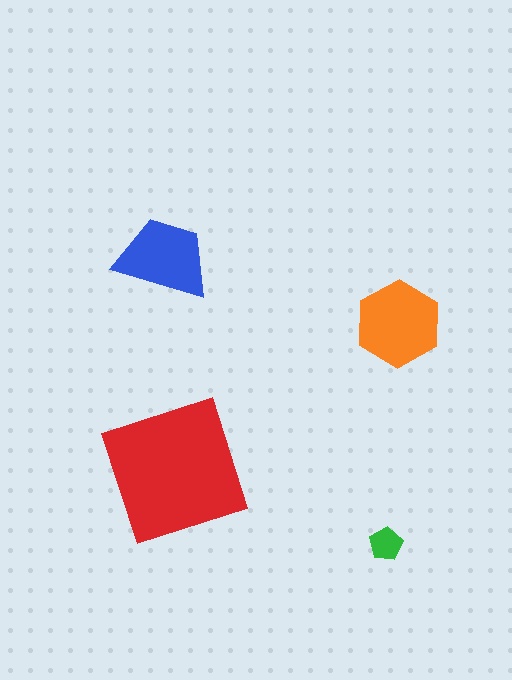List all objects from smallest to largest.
The green pentagon, the blue trapezoid, the orange hexagon, the red square.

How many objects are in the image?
There are 4 objects in the image.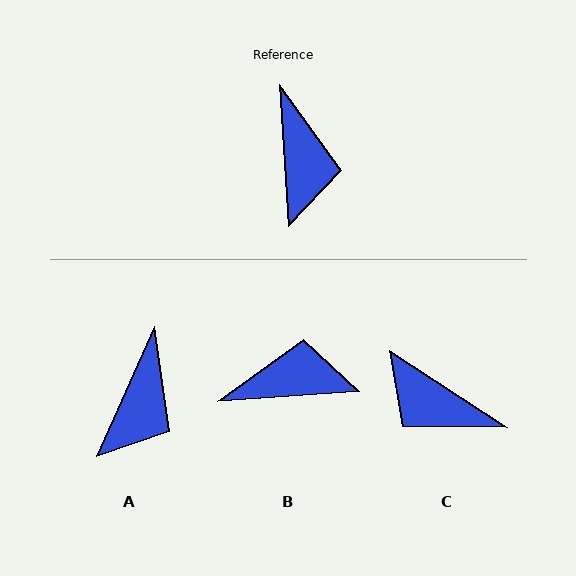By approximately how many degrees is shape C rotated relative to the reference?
Approximately 127 degrees clockwise.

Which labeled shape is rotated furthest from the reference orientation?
C, about 127 degrees away.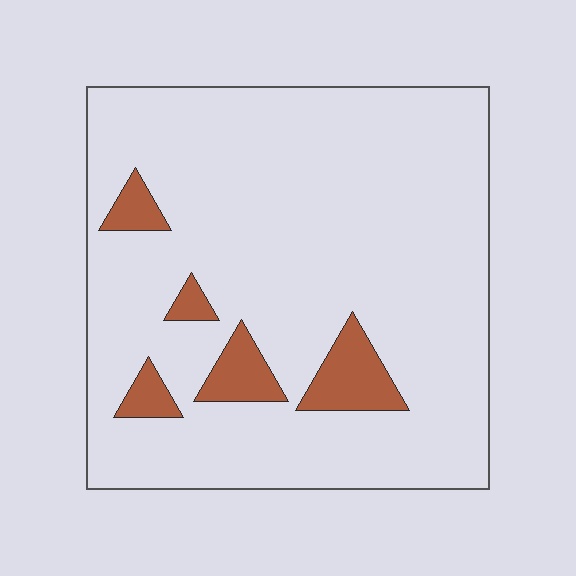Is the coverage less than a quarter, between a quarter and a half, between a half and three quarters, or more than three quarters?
Less than a quarter.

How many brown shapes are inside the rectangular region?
5.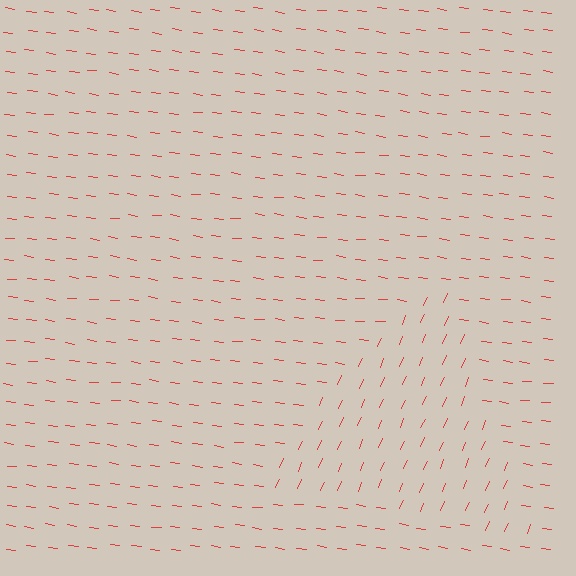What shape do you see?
I see a triangle.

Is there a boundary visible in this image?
Yes, there is a texture boundary formed by a change in line orientation.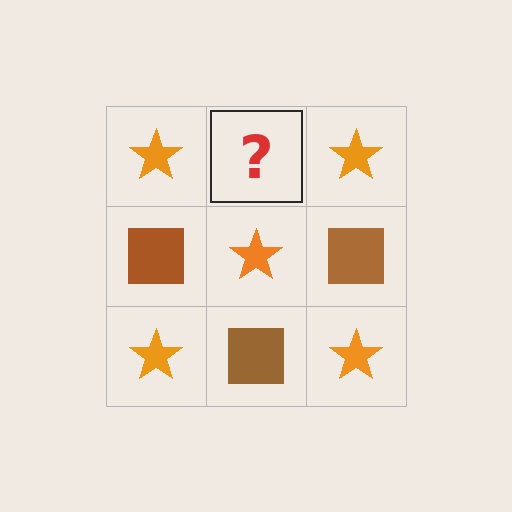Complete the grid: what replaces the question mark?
The question mark should be replaced with a brown square.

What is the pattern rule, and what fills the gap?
The rule is that it alternates orange star and brown square in a checkerboard pattern. The gap should be filled with a brown square.